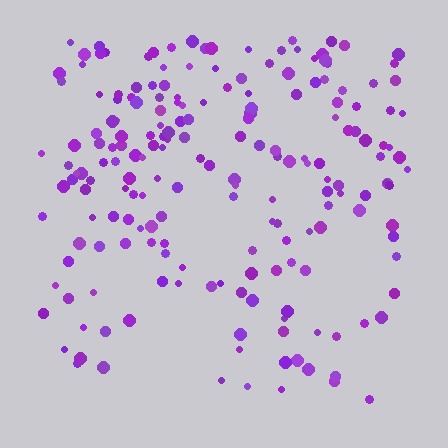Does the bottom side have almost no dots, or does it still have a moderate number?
Still a moderate number, just noticeably fewer than the top.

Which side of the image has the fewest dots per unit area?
The bottom.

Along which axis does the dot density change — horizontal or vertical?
Vertical.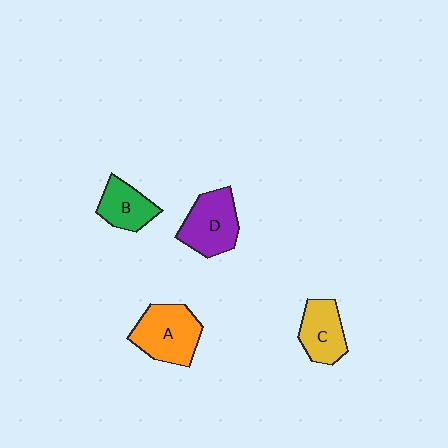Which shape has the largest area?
Shape A (orange).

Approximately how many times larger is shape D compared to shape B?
Approximately 1.4 times.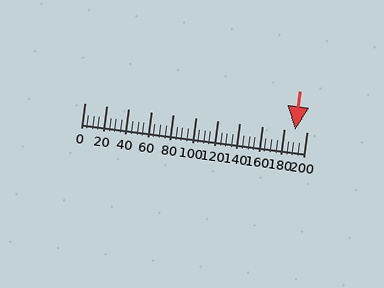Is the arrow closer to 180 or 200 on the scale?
The arrow is closer to 200.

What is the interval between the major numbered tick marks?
The major tick marks are spaced 20 units apart.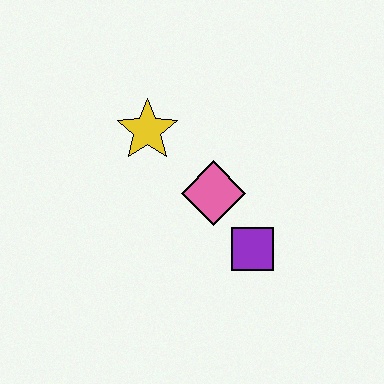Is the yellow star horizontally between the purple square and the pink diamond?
No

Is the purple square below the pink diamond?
Yes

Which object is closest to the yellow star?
The pink diamond is closest to the yellow star.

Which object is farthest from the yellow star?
The purple square is farthest from the yellow star.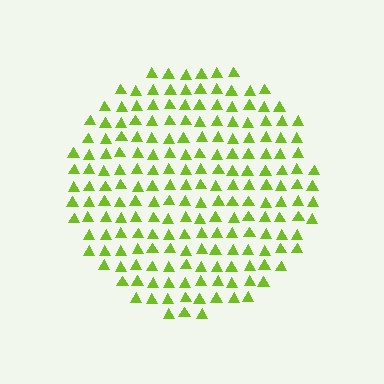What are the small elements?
The small elements are triangles.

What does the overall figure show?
The overall figure shows a circle.